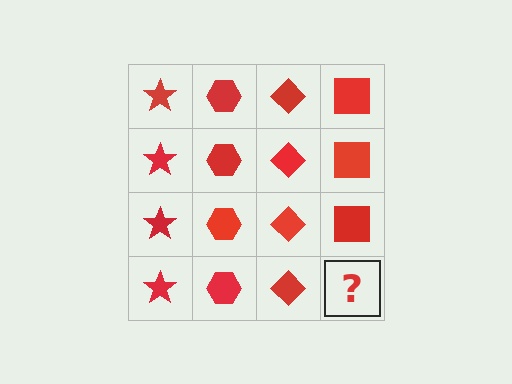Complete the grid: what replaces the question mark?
The question mark should be replaced with a red square.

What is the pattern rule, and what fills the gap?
The rule is that each column has a consistent shape. The gap should be filled with a red square.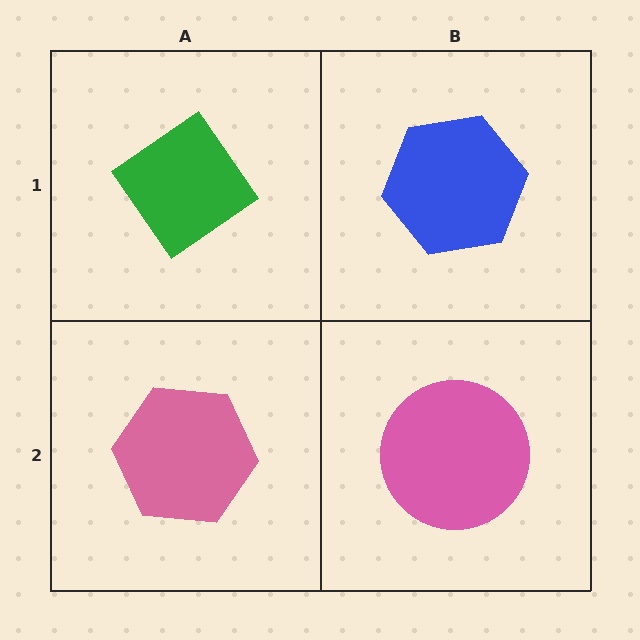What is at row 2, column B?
A pink circle.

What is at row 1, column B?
A blue hexagon.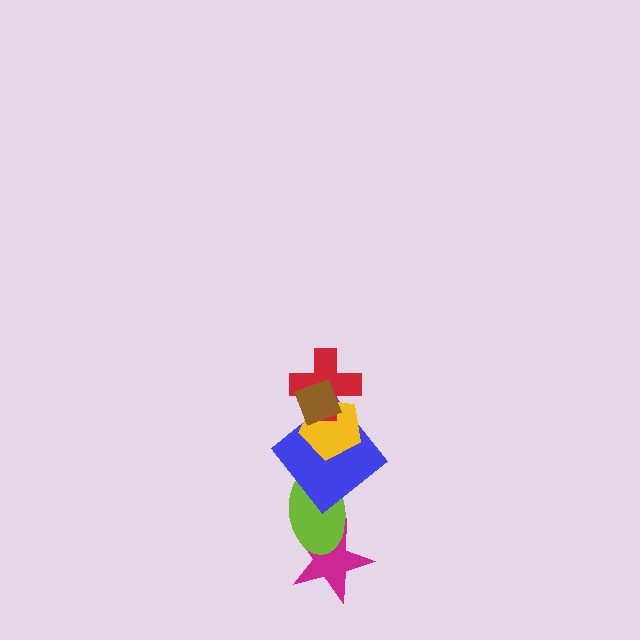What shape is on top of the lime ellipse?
The blue diamond is on top of the lime ellipse.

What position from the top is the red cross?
The red cross is 2nd from the top.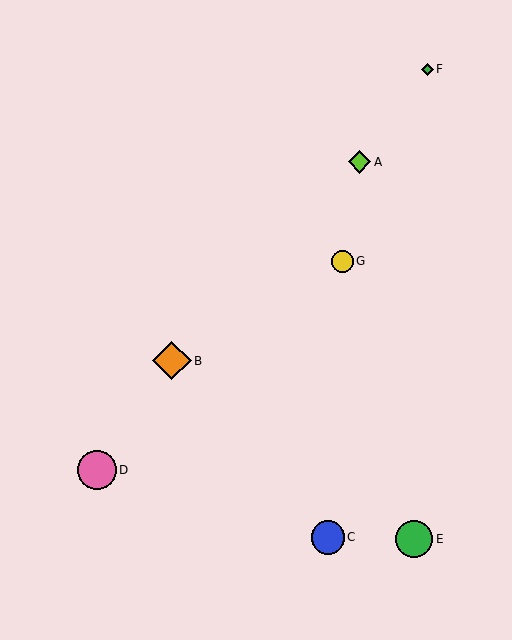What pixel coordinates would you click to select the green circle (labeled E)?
Click at (414, 539) to select the green circle E.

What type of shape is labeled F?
Shape F is a green diamond.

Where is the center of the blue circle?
The center of the blue circle is at (328, 537).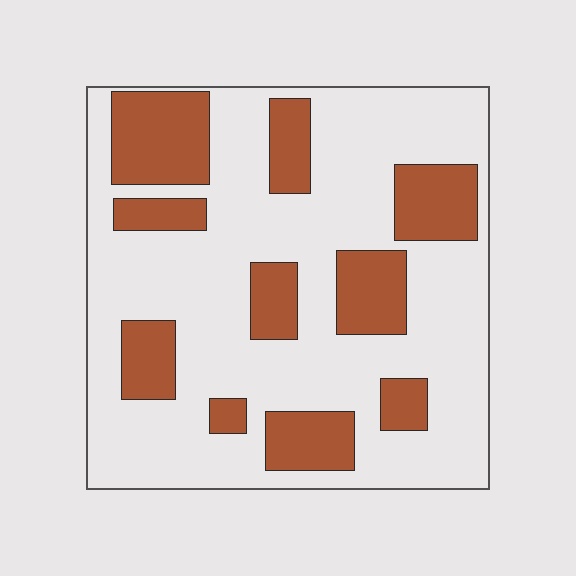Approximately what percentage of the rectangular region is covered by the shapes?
Approximately 30%.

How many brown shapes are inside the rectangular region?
10.